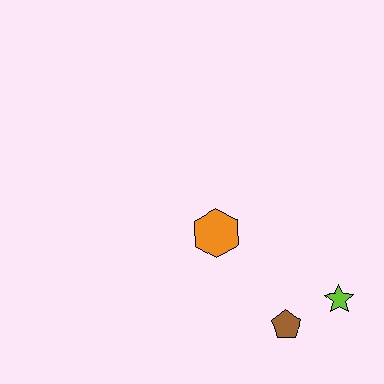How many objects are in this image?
There are 3 objects.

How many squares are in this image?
There are no squares.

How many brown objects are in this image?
There is 1 brown object.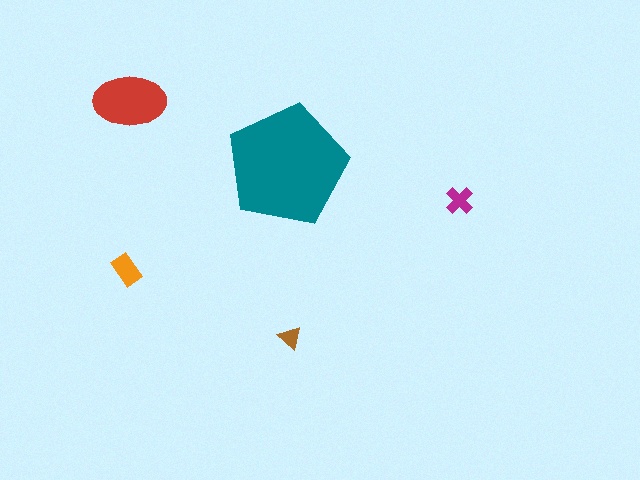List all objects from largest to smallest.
The teal pentagon, the red ellipse, the orange rectangle, the magenta cross, the brown triangle.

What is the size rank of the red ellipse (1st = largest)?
2nd.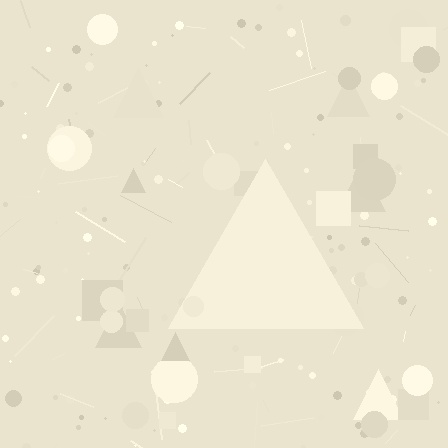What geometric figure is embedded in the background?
A triangle is embedded in the background.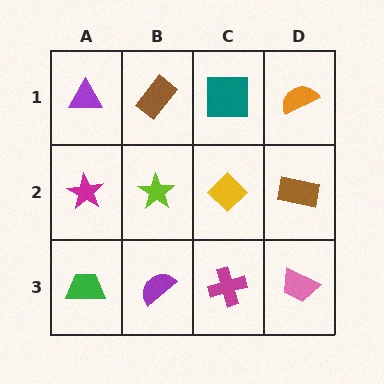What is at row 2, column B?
A lime star.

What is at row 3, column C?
A magenta cross.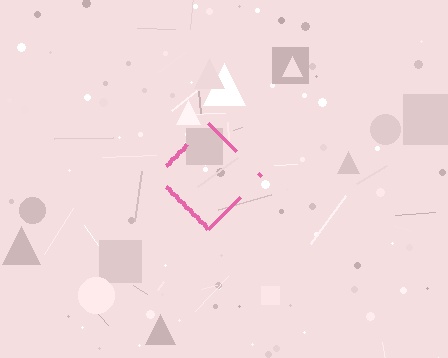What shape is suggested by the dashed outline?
The dashed outline suggests a diamond.